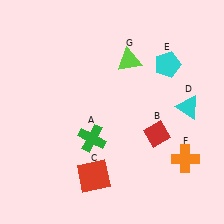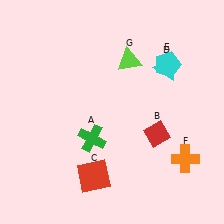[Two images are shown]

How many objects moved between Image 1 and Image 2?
1 object moved between the two images.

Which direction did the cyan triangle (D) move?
The cyan triangle (D) moved up.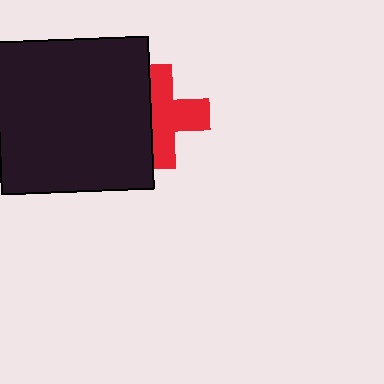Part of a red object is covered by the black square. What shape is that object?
It is a cross.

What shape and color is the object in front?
The object in front is a black square.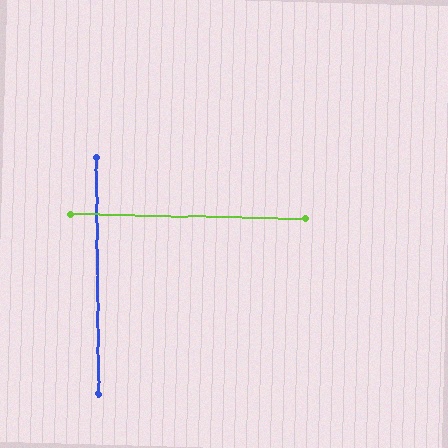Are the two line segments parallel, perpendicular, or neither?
Perpendicular — they meet at approximately 88°.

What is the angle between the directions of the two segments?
Approximately 88 degrees.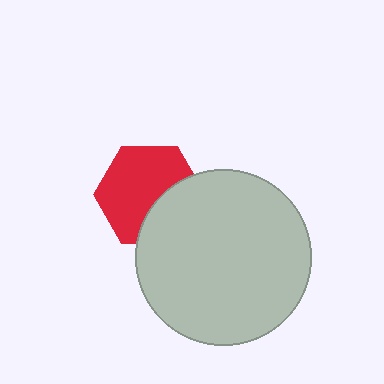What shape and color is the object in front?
The object in front is a light gray circle.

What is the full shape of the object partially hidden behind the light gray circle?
The partially hidden object is a red hexagon.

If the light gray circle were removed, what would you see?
You would see the complete red hexagon.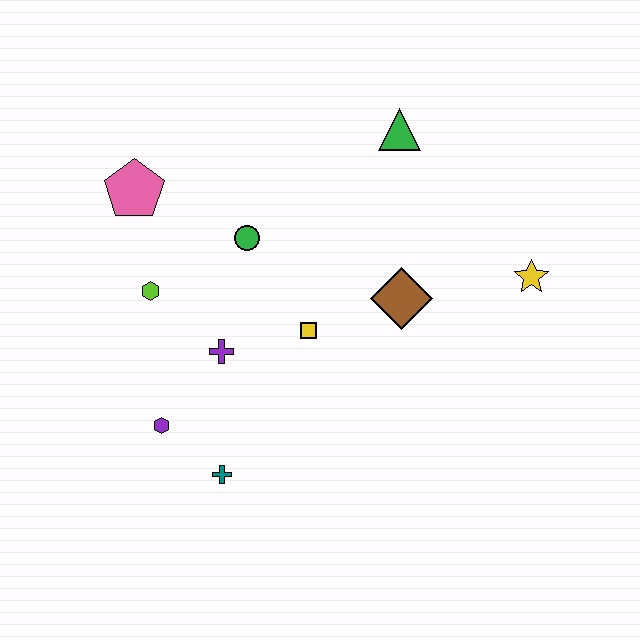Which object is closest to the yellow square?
The purple cross is closest to the yellow square.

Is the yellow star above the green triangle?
No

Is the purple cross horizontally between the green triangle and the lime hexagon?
Yes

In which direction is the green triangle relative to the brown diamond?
The green triangle is above the brown diamond.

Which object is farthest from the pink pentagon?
The yellow star is farthest from the pink pentagon.